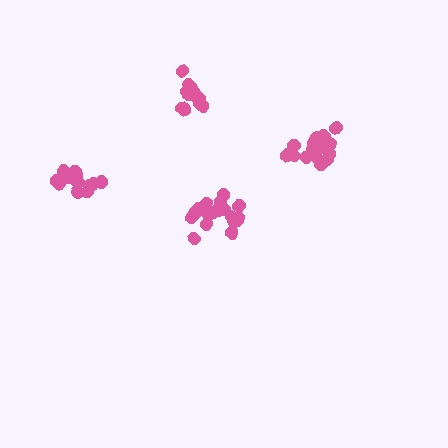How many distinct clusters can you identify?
There are 4 distinct clusters.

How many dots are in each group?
Group 1: 21 dots, Group 2: 15 dots, Group 3: 19 dots, Group 4: 15 dots (70 total).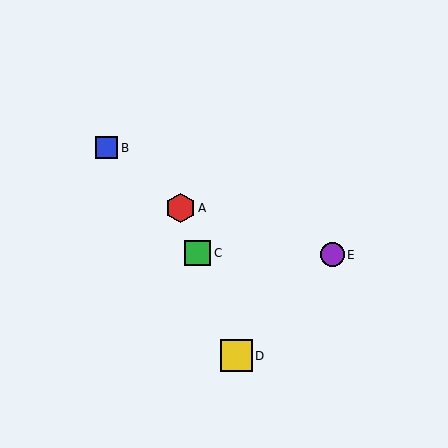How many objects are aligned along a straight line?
3 objects (A, C, D) are aligned along a straight line.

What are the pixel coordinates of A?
Object A is at (181, 208).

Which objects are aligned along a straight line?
Objects A, C, D are aligned along a straight line.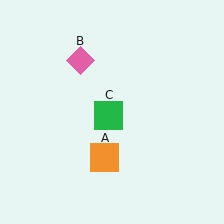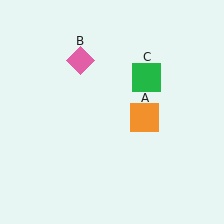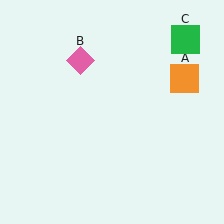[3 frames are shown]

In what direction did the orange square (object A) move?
The orange square (object A) moved up and to the right.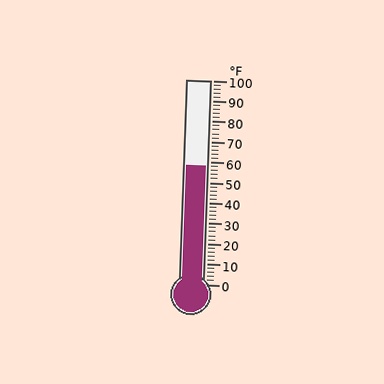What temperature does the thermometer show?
The thermometer shows approximately 58°F.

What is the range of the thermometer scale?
The thermometer scale ranges from 0°F to 100°F.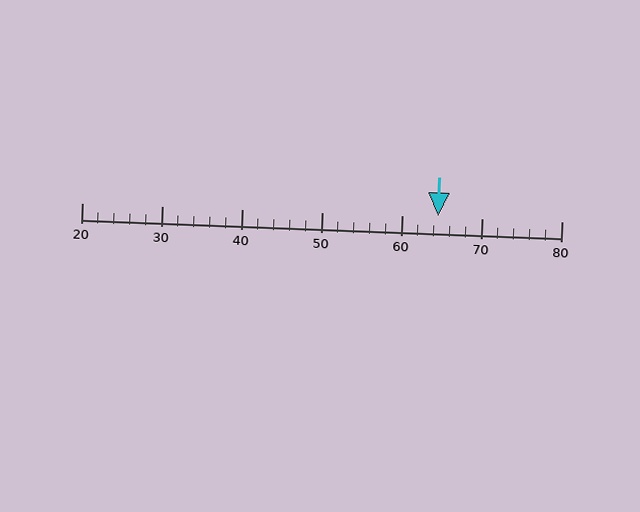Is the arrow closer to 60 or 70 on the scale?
The arrow is closer to 60.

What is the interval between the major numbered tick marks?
The major tick marks are spaced 10 units apart.